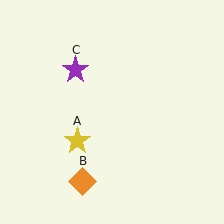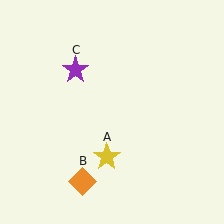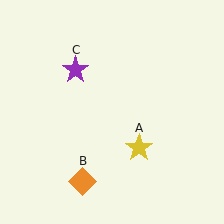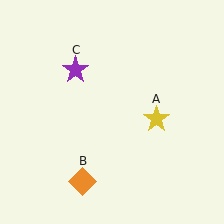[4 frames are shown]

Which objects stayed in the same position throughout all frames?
Orange diamond (object B) and purple star (object C) remained stationary.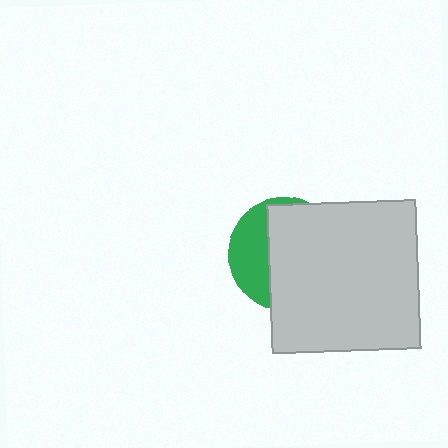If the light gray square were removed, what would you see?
You would see the complete green circle.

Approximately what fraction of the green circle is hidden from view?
Roughly 66% of the green circle is hidden behind the light gray square.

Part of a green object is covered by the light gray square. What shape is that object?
It is a circle.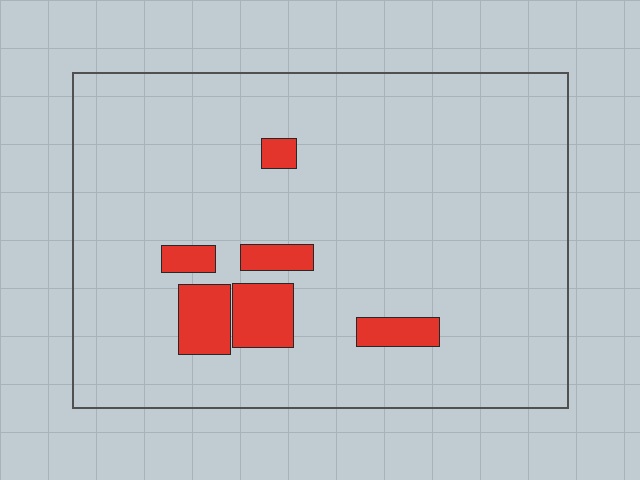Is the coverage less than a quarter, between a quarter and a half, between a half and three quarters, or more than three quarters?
Less than a quarter.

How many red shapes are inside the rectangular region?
6.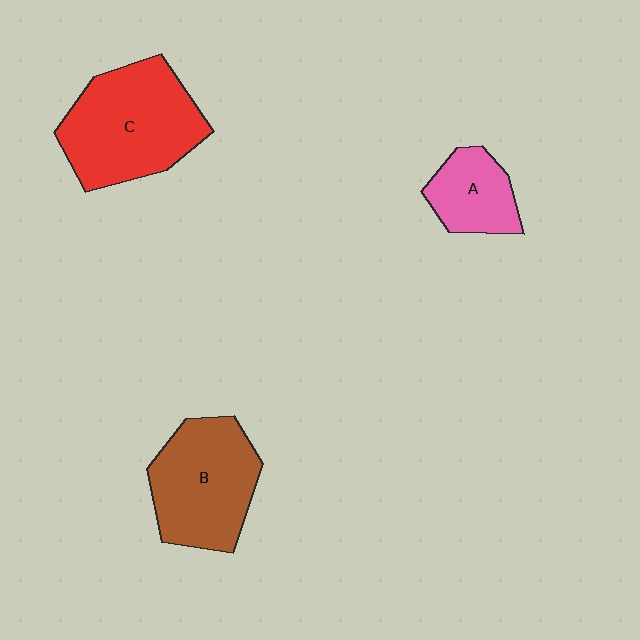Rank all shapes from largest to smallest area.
From largest to smallest: C (red), B (brown), A (pink).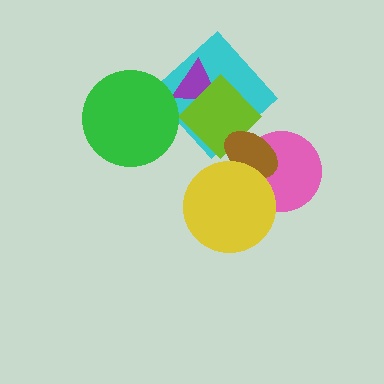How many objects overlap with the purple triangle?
2 objects overlap with the purple triangle.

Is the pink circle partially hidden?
Yes, it is partially covered by another shape.